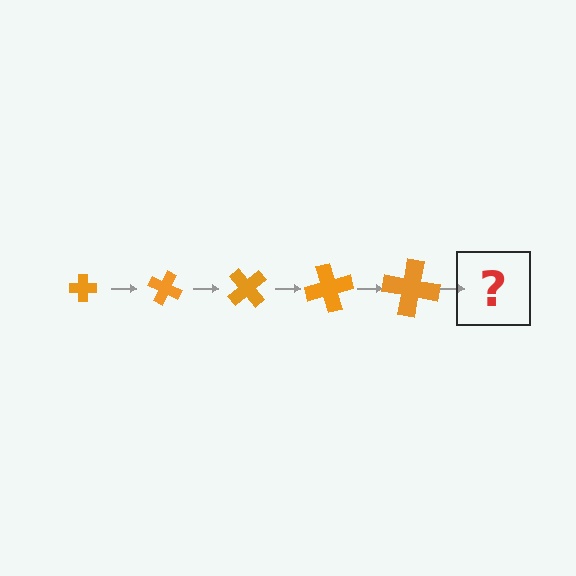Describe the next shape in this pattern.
It should be a cross, larger than the previous one and rotated 125 degrees from the start.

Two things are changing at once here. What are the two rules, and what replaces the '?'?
The two rules are that the cross grows larger each step and it rotates 25 degrees each step. The '?' should be a cross, larger than the previous one and rotated 125 degrees from the start.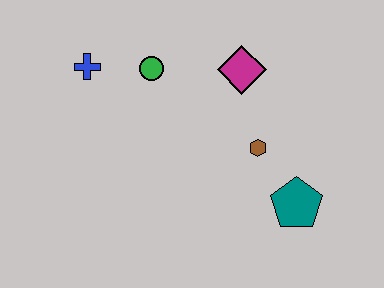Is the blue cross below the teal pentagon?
No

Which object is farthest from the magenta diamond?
The blue cross is farthest from the magenta diamond.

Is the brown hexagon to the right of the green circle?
Yes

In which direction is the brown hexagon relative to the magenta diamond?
The brown hexagon is below the magenta diamond.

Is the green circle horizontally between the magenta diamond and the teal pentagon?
No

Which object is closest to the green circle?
The blue cross is closest to the green circle.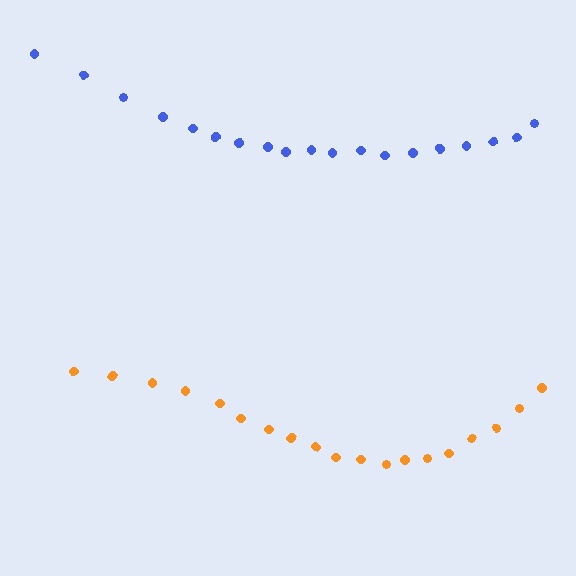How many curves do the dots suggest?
There are 2 distinct paths.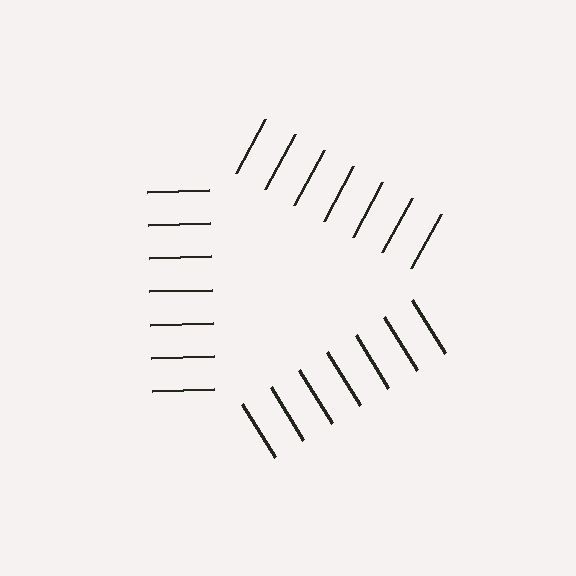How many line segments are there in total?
21 — 7 along each of the 3 edges.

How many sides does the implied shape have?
3 sides — the line-ends trace a triangle.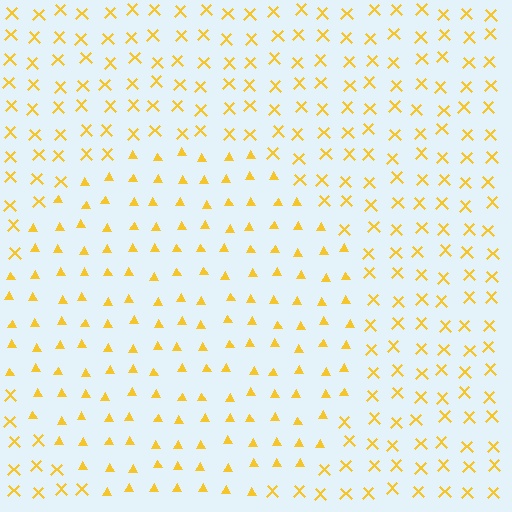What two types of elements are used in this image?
The image uses triangles inside the circle region and X marks outside it.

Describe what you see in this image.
The image is filled with small yellow elements arranged in a uniform grid. A circle-shaped region contains triangles, while the surrounding area contains X marks. The boundary is defined purely by the change in element shape.